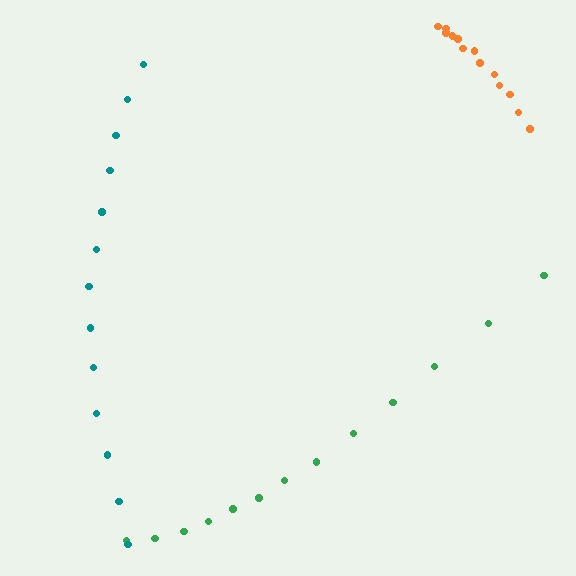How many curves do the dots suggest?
There are 3 distinct paths.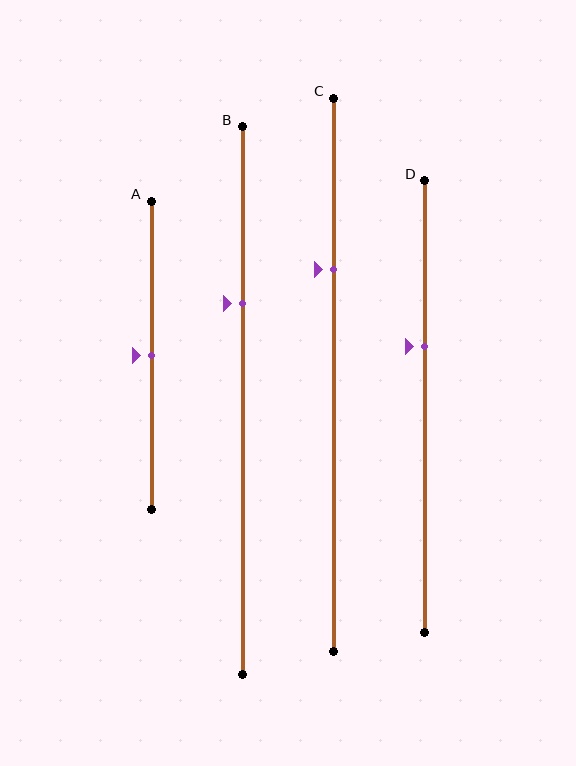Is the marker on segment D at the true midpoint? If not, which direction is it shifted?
No, the marker on segment D is shifted upward by about 13% of the segment length.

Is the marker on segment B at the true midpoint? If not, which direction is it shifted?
No, the marker on segment B is shifted upward by about 18% of the segment length.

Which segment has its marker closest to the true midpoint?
Segment A has its marker closest to the true midpoint.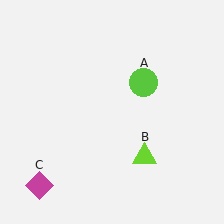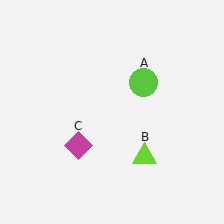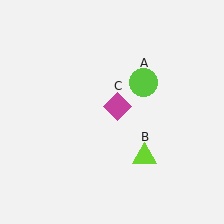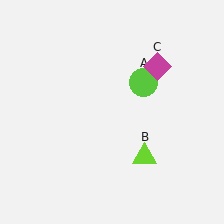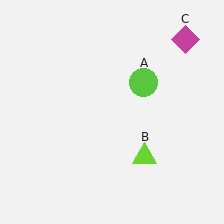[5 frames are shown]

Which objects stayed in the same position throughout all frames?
Lime circle (object A) and lime triangle (object B) remained stationary.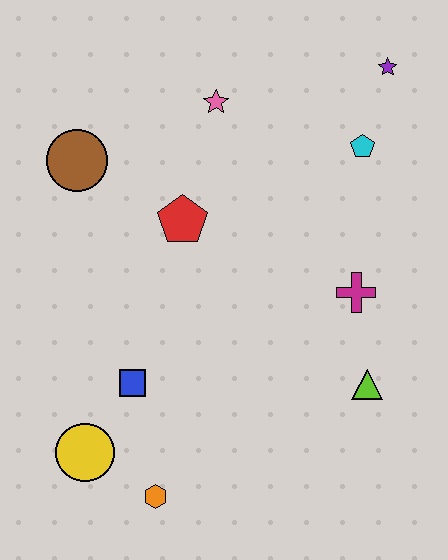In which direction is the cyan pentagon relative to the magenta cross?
The cyan pentagon is above the magenta cross.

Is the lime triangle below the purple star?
Yes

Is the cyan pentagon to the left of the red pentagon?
No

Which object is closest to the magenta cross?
The lime triangle is closest to the magenta cross.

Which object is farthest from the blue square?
The purple star is farthest from the blue square.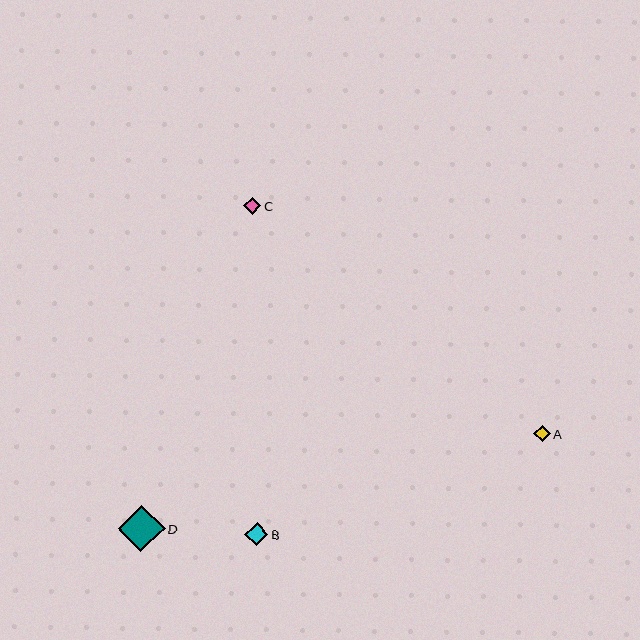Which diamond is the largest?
Diamond D is the largest with a size of approximately 47 pixels.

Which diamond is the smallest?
Diamond A is the smallest with a size of approximately 16 pixels.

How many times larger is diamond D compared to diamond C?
Diamond D is approximately 2.7 times the size of diamond C.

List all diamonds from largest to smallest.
From largest to smallest: D, B, C, A.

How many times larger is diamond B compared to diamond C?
Diamond B is approximately 1.4 times the size of diamond C.